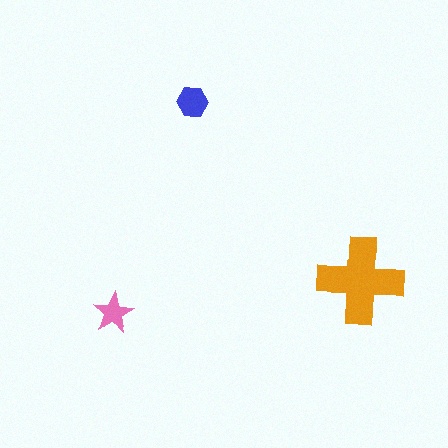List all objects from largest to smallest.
The orange cross, the blue hexagon, the pink star.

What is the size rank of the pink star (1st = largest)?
3rd.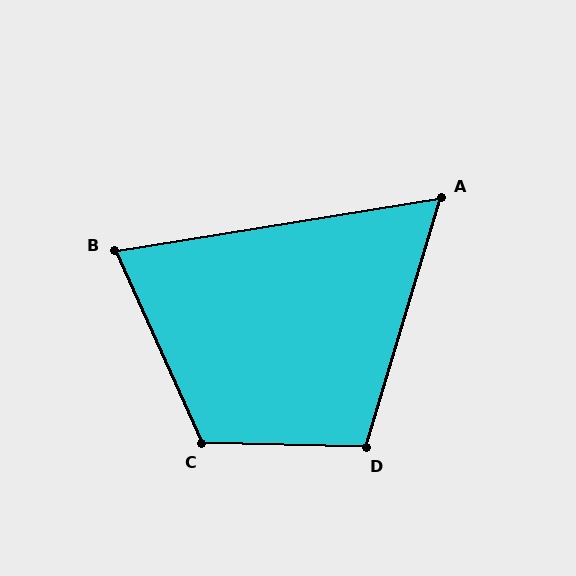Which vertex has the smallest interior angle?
A, at approximately 64 degrees.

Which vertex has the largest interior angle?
C, at approximately 116 degrees.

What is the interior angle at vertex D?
Approximately 105 degrees (obtuse).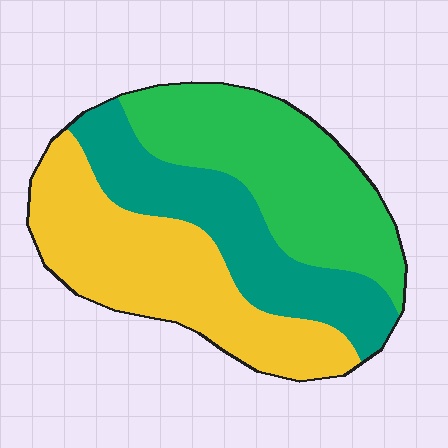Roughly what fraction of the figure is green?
Green takes up about one third (1/3) of the figure.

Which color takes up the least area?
Teal, at roughly 30%.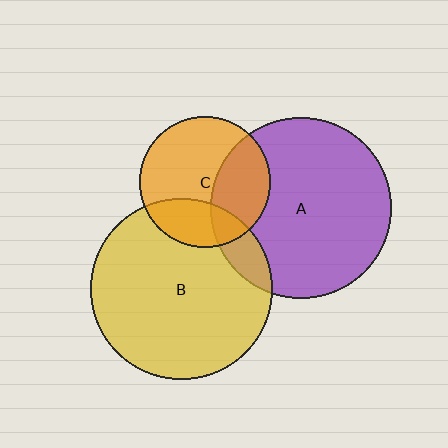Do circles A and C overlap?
Yes.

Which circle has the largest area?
Circle B (yellow).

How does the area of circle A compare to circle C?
Approximately 1.9 times.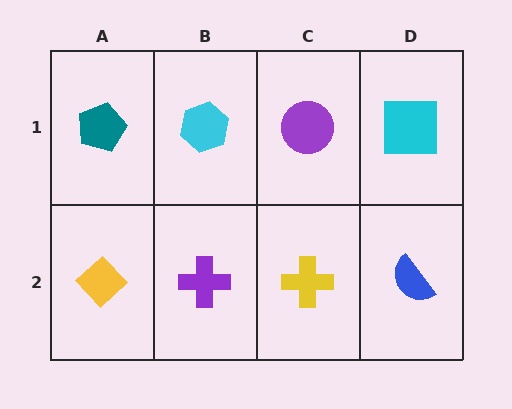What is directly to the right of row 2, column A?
A purple cross.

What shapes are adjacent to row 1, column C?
A yellow cross (row 2, column C), a cyan hexagon (row 1, column B), a cyan square (row 1, column D).